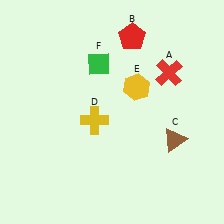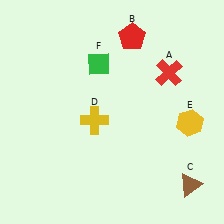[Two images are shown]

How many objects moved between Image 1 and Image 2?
2 objects moved between the two images.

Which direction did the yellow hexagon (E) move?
The yellow hexagon (E) moved right.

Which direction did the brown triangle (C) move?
The brown triangle (C) moved down.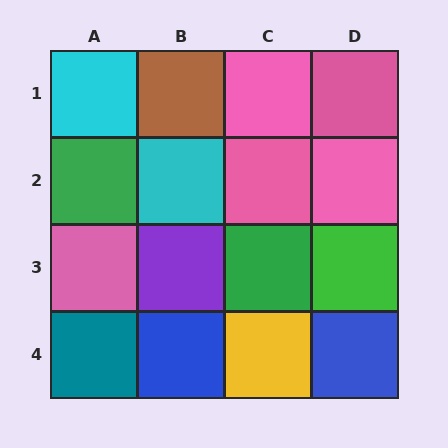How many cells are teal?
1 cell is teal.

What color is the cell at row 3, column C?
Green.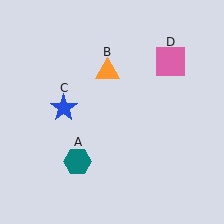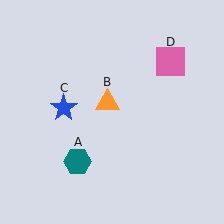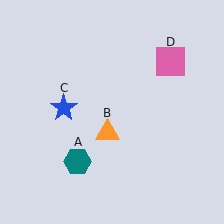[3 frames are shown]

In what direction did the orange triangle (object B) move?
The orange triangle (object B) moved down.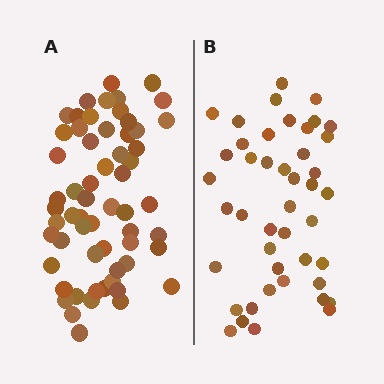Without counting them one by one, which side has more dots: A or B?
Region A (the left region) has more dots.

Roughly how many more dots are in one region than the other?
Region A has approximately 15 more dots than region B.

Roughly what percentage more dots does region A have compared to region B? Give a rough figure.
About 35% more.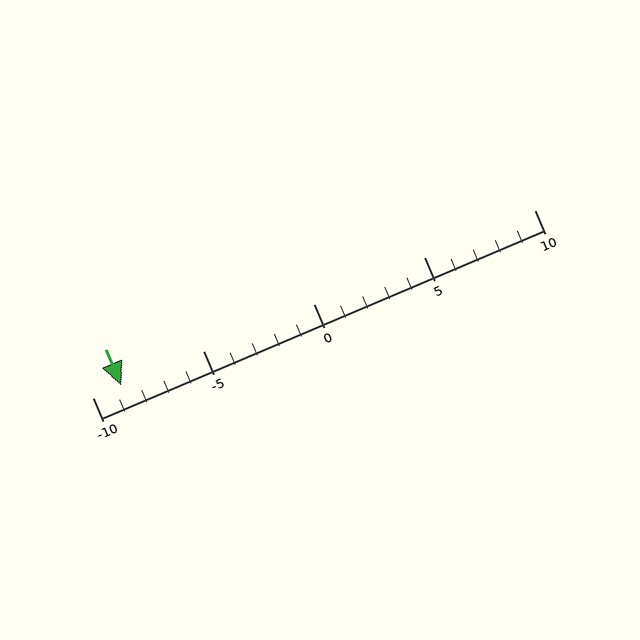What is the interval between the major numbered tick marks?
The major tick marks are spaced 5 units apart.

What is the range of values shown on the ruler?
The ruler shows values from -10 to 10.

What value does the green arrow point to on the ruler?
The green arrow points to approximately -9.